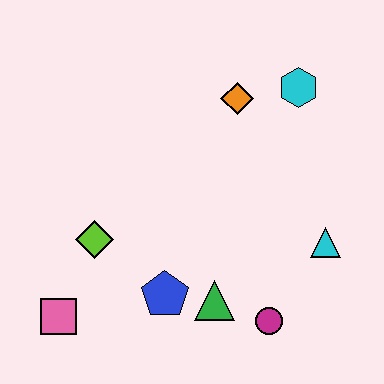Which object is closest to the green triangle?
The blue pentagon is closest to the green triangle.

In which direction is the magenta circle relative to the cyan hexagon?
The magenta circle is below the cyan hexagon.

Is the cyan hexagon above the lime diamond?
Yes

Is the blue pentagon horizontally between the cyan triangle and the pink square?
Yes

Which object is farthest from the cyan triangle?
The pink square is farthest from the cyan triangle.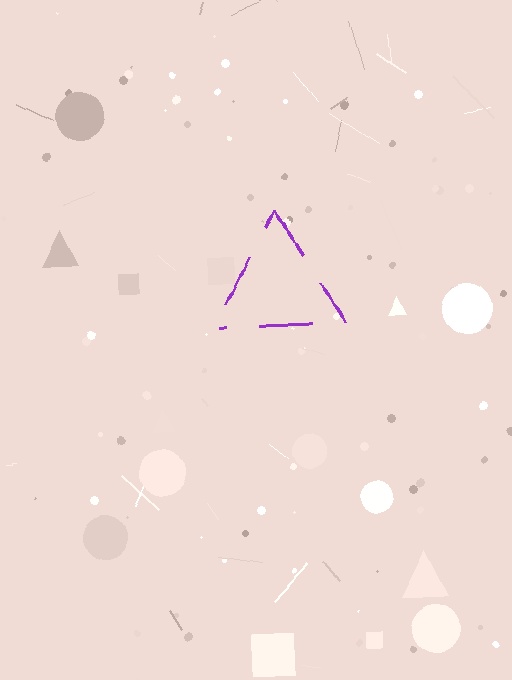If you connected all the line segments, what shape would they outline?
They would outline a triangle.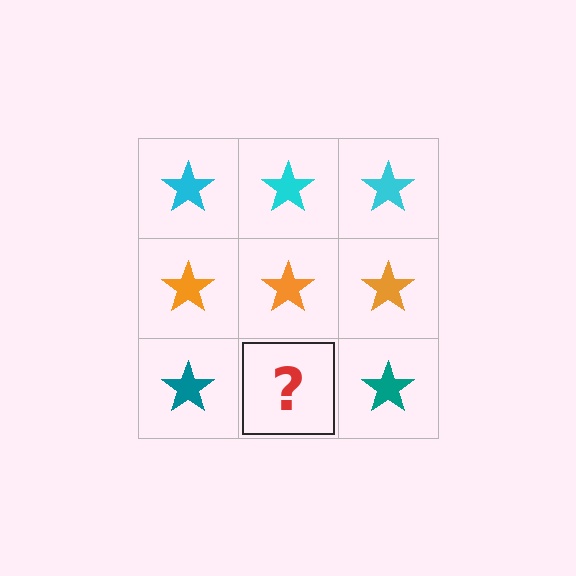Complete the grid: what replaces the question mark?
The question mark should be replaced with a teal star.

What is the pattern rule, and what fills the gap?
The rule is that each row has a consistent color. The gap should be filled with a teal star.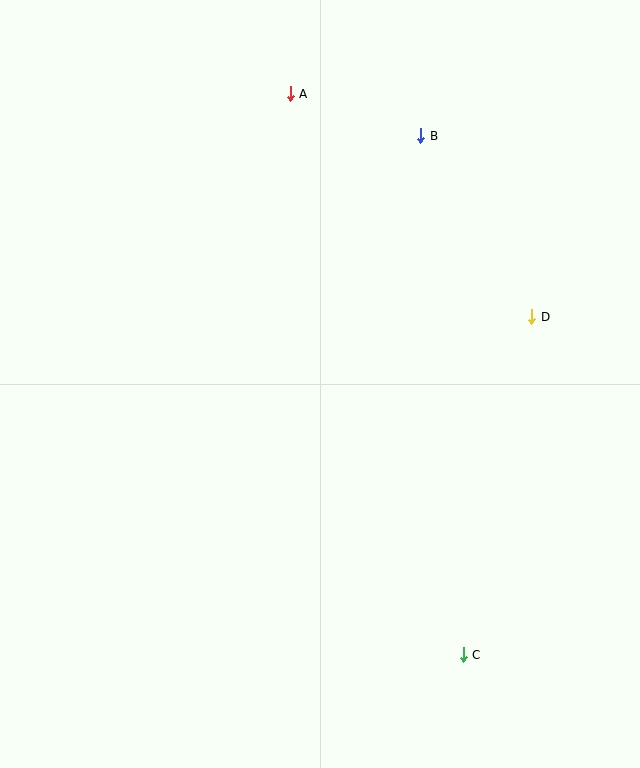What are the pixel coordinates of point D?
Point D is at (532, 317).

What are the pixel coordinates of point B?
Point B is at (421, 136).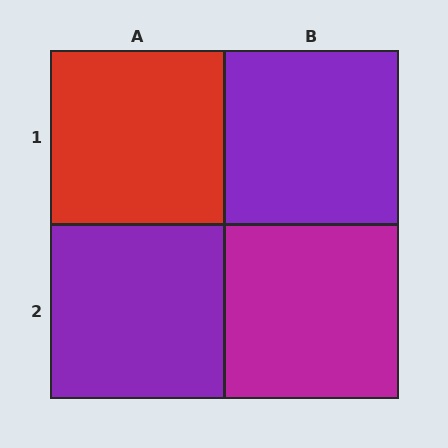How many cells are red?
1 cell is red.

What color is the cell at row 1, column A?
Red.